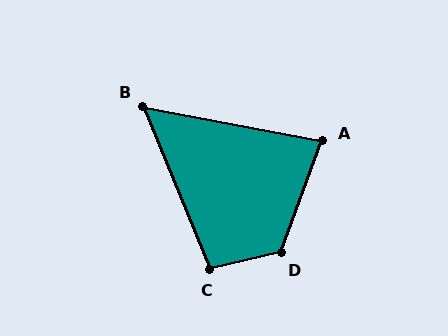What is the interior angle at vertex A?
Approximately 81 degrees (acute).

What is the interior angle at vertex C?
Approximately 99 degrees (obtuse).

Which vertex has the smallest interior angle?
B, at approximately 57 degrees.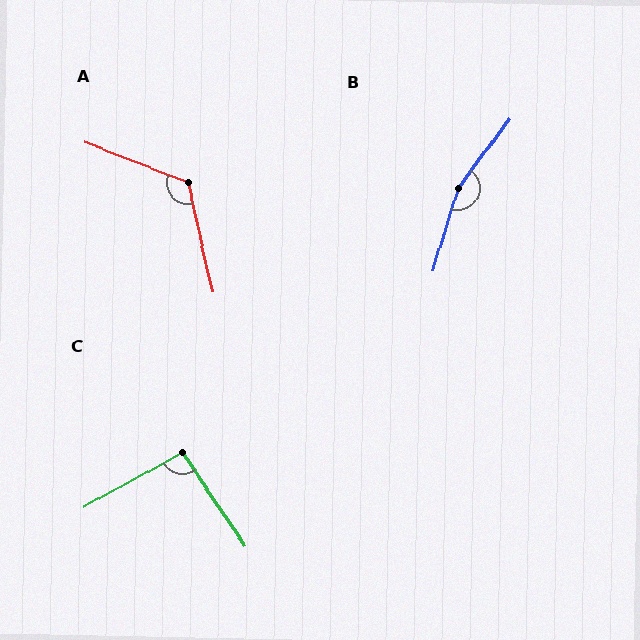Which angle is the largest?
B, at approximately 160 degrees.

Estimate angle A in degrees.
Approximately 124 degrees.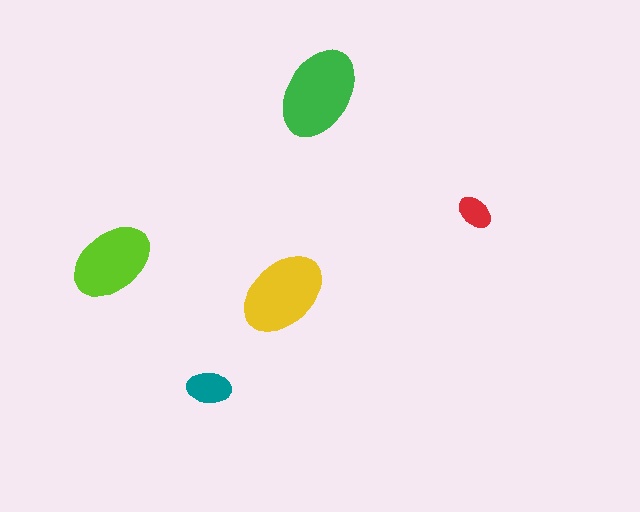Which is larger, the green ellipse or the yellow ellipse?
The green one.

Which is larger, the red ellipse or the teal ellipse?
The teal one.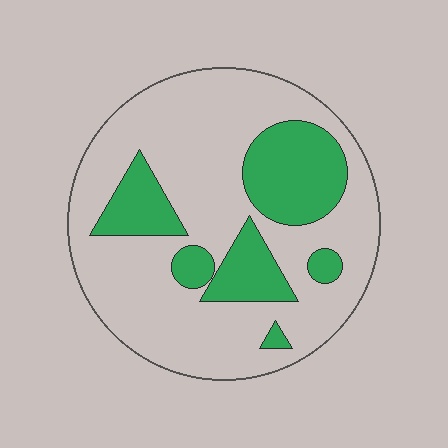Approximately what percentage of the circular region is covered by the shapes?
Approximately 25%.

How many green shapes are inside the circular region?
6.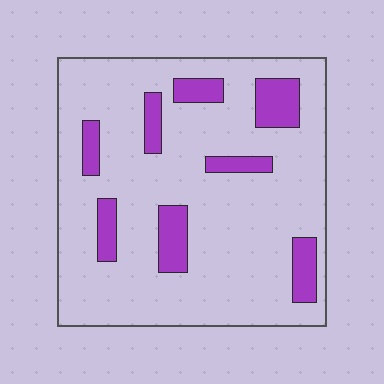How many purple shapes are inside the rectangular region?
8.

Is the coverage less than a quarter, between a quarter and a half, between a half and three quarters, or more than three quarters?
Less than a quarter.